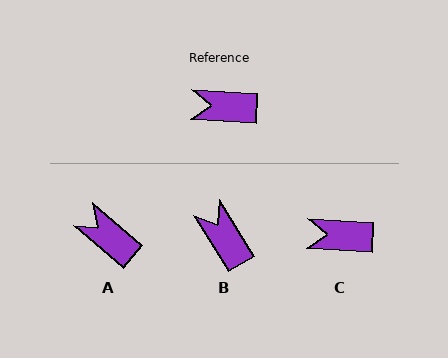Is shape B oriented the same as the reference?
No, it is off by about 55 degrees.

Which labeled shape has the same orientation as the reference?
C.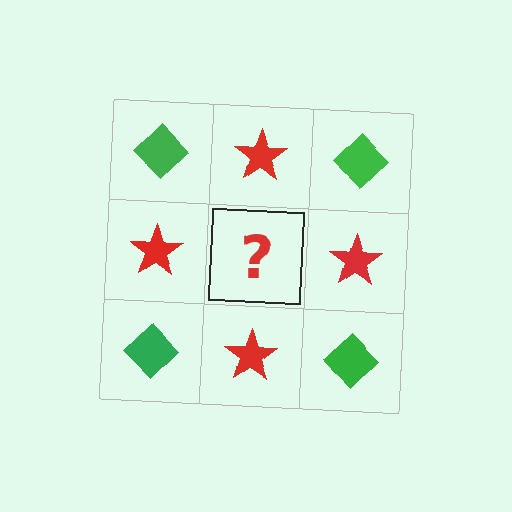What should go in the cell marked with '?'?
The missing cell should contain a green diamond.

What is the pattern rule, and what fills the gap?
The rule is that it alternates green diamond and red star in a checkerboard pattern. The gap should be filled with a green diamond.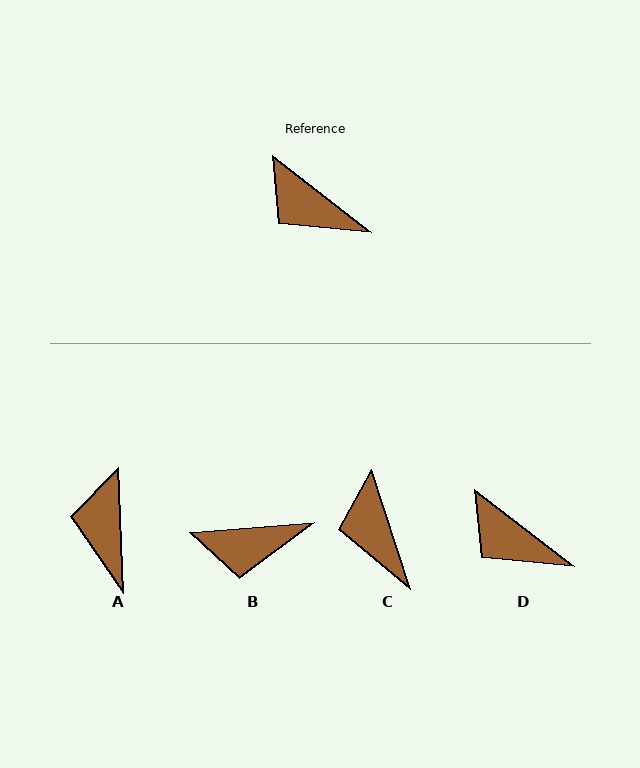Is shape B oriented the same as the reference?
No, it is off by about 42 degrees.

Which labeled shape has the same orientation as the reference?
D.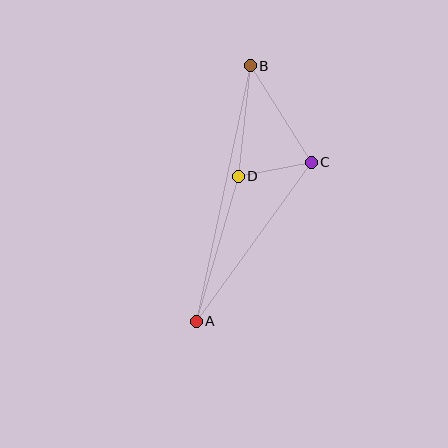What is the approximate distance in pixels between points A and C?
The distance between A and C is approximately 196 pixels.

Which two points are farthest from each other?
Points A and B are farthest from each other.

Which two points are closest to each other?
Points C and D are closest to each other.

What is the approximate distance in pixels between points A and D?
The distance between A and D is approximately 151 pixels.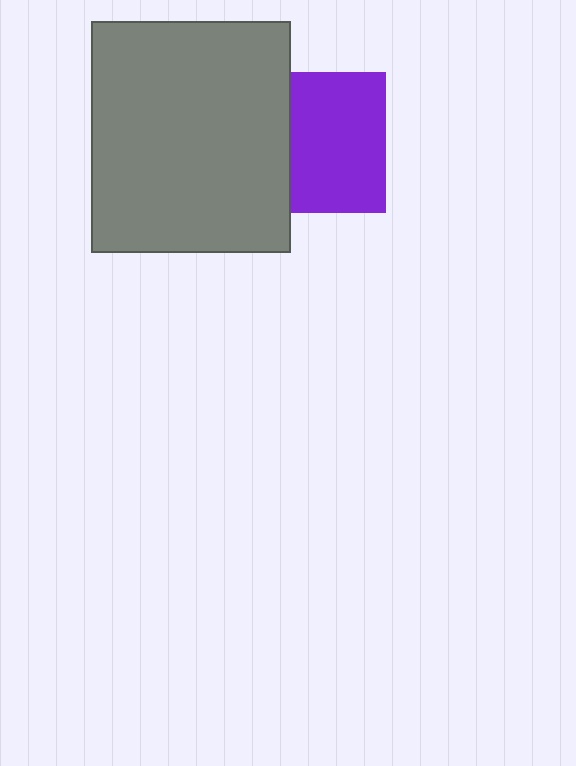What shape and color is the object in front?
The object in front is a gray rectangle.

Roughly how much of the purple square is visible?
Most of it is visible (roughly 67%).